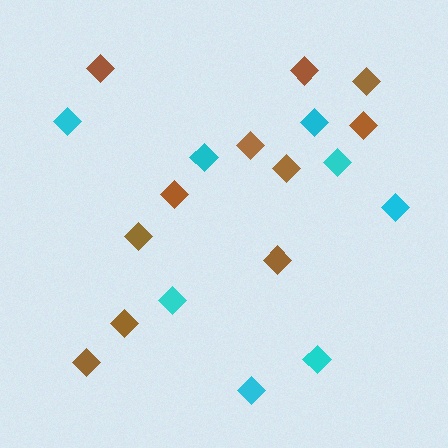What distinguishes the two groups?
There are 2 groups: one group of cyan diamonds (8) and one group of brown diamonds (11).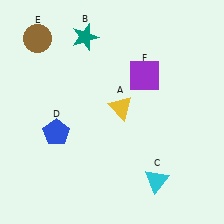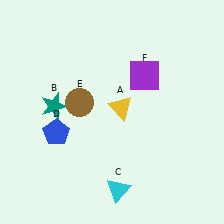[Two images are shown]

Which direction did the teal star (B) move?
The teal star (B) moved down.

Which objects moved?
The objects that moved are: the teal star (B), the cyan triangle (C), the brown circle (E).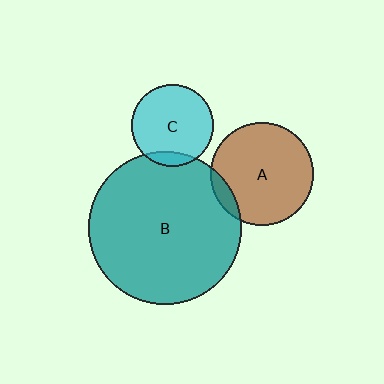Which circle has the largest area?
Circle B (teal).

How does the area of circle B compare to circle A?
Approximately 2.2 times.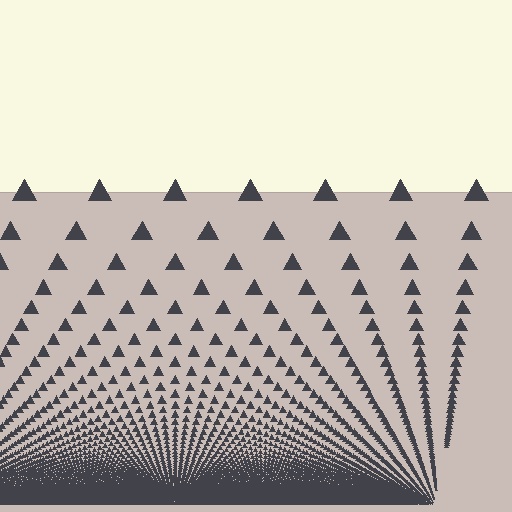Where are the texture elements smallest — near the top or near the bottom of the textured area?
Near the bottom.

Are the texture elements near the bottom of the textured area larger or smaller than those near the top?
Smaller. The gradient is inverted — elements near the bottom are smaller and denser.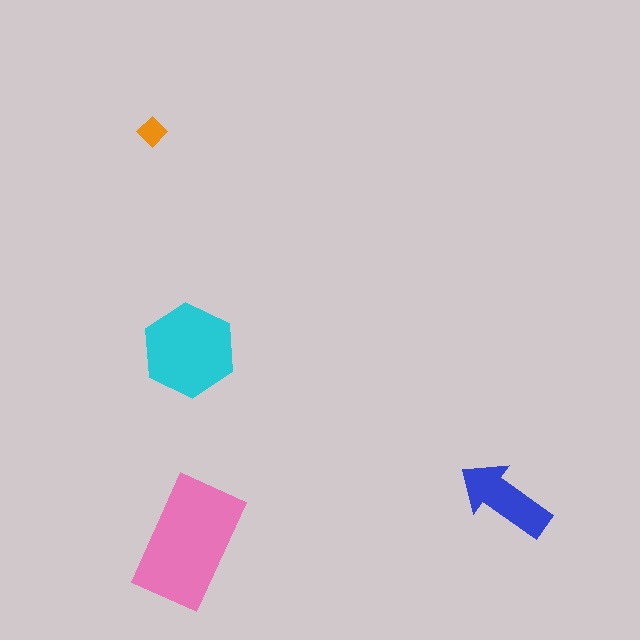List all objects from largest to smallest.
The pink rectangle, the cyan hexagon, the blue arrow, the orange diamond.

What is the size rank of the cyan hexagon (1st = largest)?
2nd.